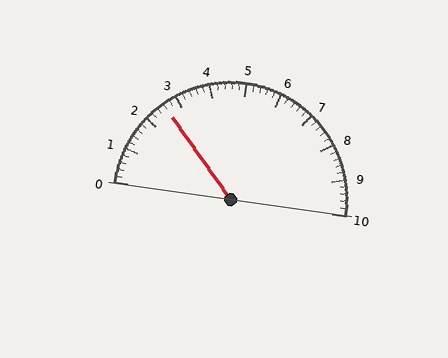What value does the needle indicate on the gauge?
The needle indicates approximately 2.6.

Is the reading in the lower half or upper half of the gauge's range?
The reading is in the lower half of the range (0 to 10).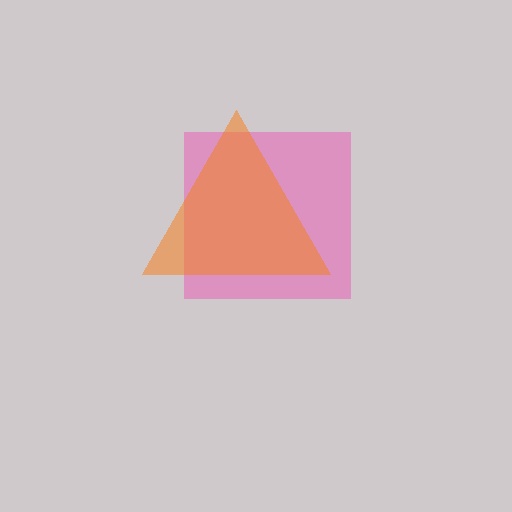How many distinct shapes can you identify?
There are 2 distinct shapes: a pink square, an orange triangle.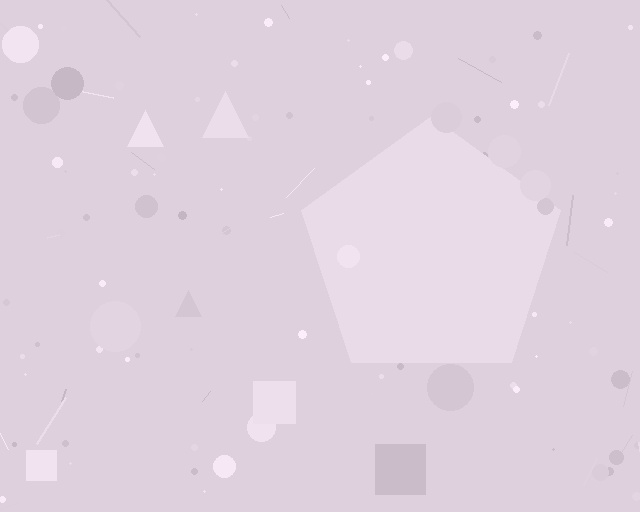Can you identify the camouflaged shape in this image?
The camouflaged shape is a pentagon.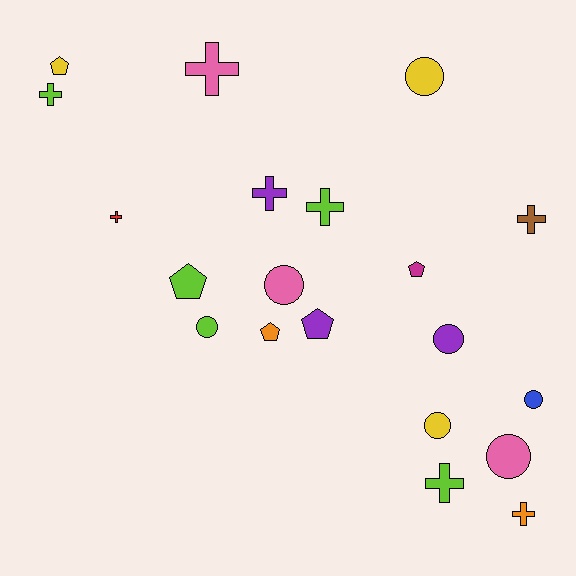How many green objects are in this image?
There are no green objects.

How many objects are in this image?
There are 20 objects.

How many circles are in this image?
There are 7 circles.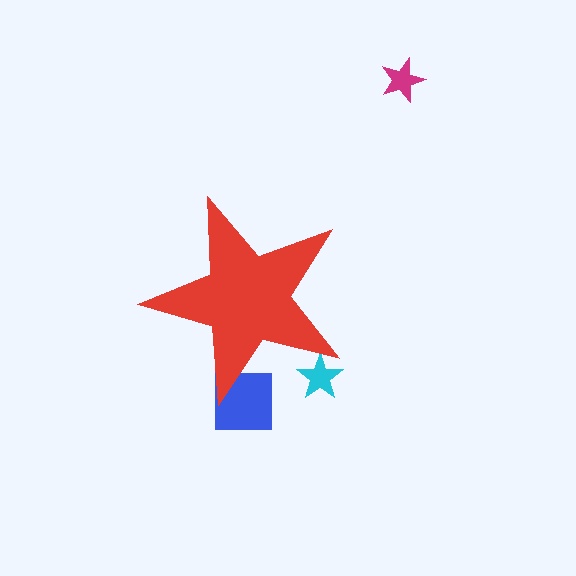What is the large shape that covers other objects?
A red star.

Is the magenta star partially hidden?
No, the magenta star is fully visible.